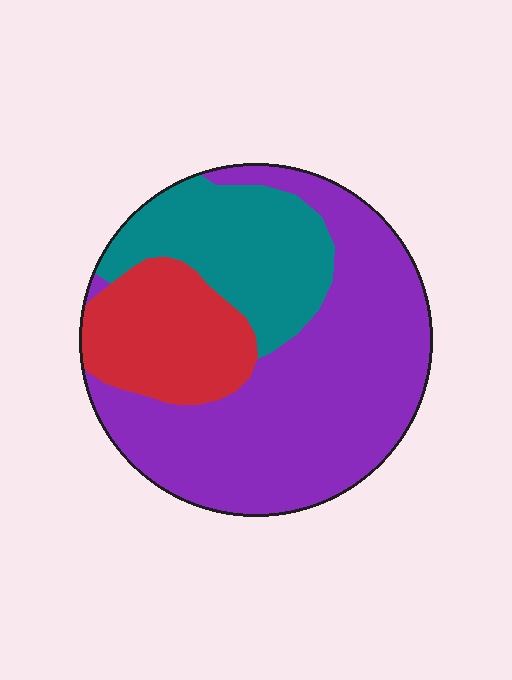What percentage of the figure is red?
Red covers 20% of the figure.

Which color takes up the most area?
Purple, at roughly 55%.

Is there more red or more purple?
Purple.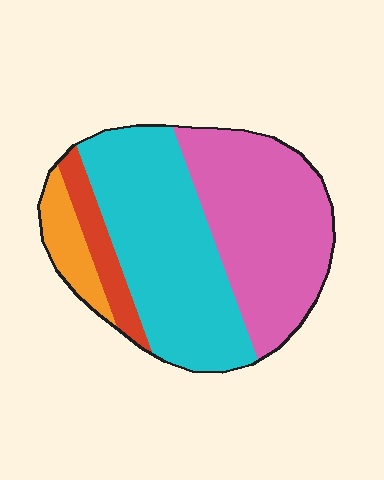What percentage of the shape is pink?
Pink covers roughly 40% of the shape.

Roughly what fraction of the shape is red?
Red covers about 10% of the shape.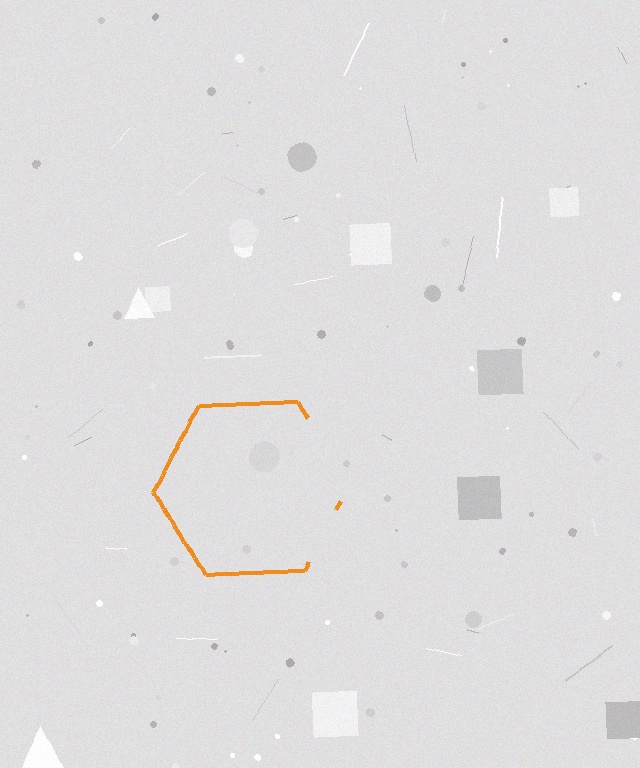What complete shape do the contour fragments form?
The contour fragments form a hexagon.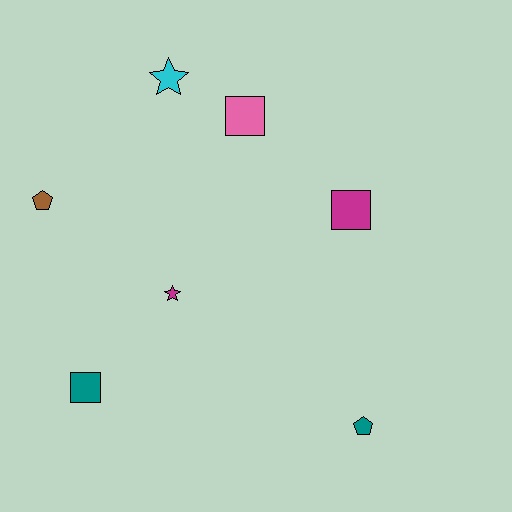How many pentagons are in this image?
There are 2 pentagons.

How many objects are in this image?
There are 7 objects.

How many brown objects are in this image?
There is 1 brown object.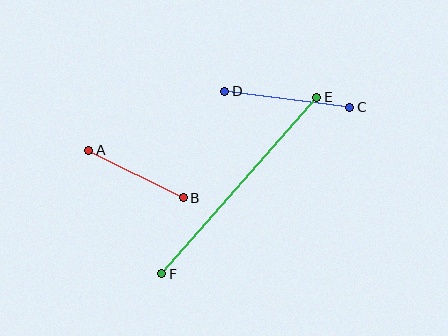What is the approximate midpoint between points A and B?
The midpoint is at approximately (136, 174) pixels.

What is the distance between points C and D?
The distance is approximately 126 pixels.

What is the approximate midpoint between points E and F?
The midpoint is at approximately (239, 186) pixels.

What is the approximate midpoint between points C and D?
The midpoint is at approximately (287, 99) pixels.